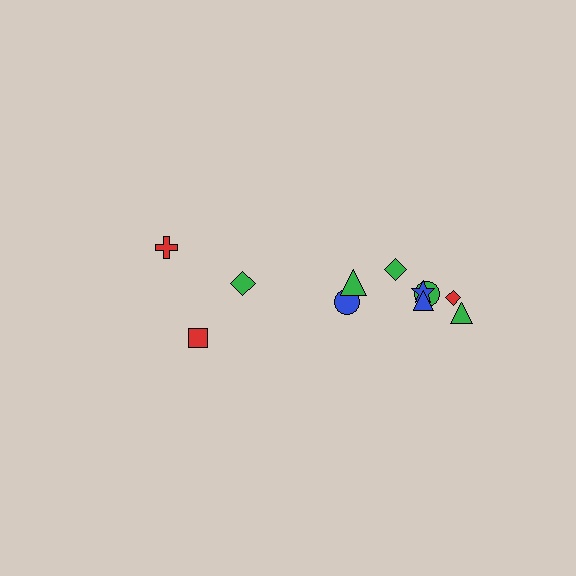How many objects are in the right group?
There are 8 objects.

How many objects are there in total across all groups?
There are 11 objects.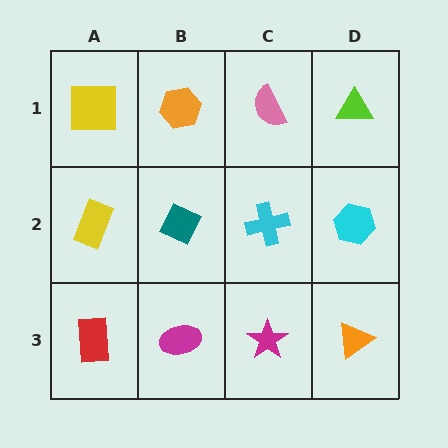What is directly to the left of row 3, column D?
A magenta star.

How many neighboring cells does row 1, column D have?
2.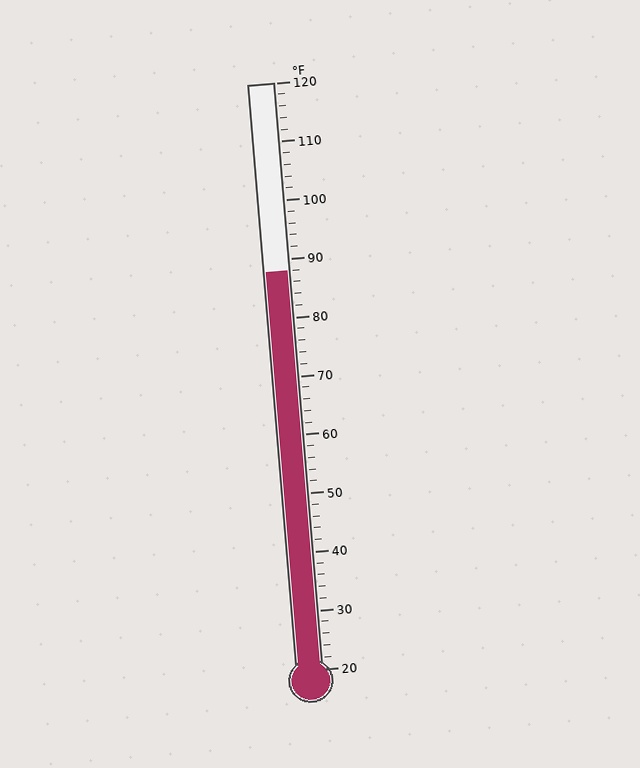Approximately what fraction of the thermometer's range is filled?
The thermometer is filled to approximately 70% of its range.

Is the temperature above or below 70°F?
The temperature is above 70°F.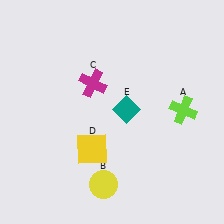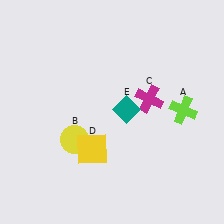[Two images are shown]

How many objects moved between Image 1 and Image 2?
2 objects moved between the two images.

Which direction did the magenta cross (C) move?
The magenta cross (C) moved right.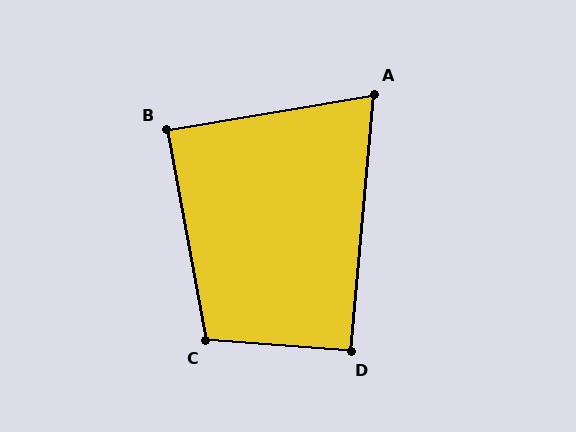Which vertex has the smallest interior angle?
A, at approximately 75 degrees.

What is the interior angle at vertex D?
Approximately 91 degrees (approximately right).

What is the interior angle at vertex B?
Approximately 89 degrees (approximately right).